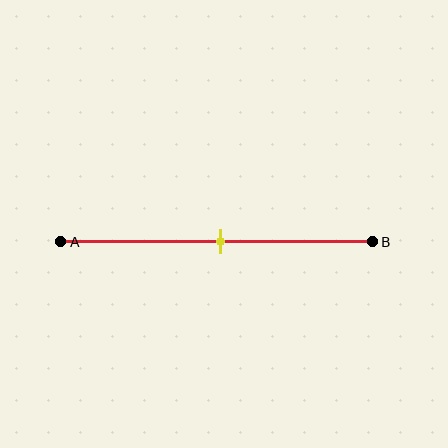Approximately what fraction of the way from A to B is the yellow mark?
The yellow mark is approximately 50% of the way from A to B.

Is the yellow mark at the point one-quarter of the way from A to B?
No, the mark is at about 50% from A, not at the 25% one-quarter point.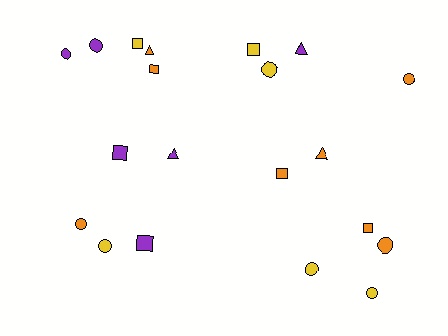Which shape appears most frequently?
Circle, with 9 objects.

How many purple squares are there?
There are 2 purple squares.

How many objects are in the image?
There are 20 objects.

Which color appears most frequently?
Orange, with 8 objects.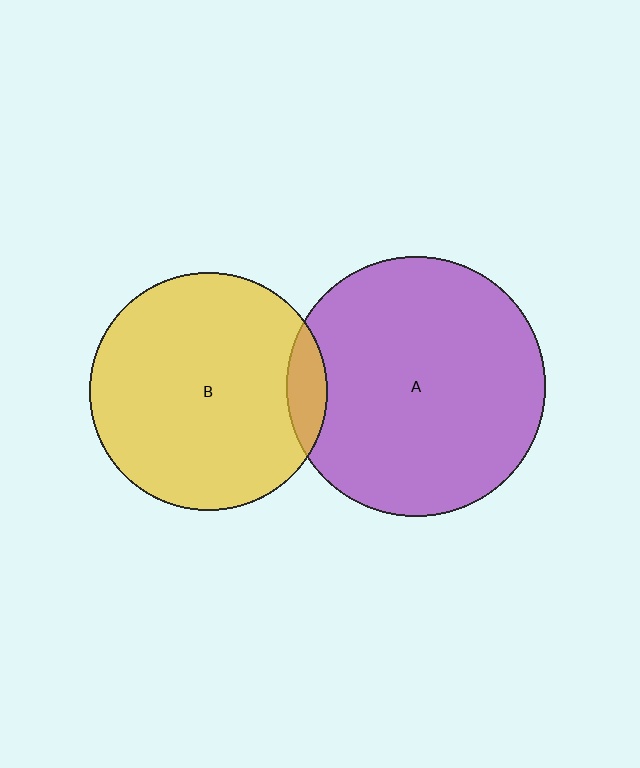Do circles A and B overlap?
Yes.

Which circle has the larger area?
Circle A (purple).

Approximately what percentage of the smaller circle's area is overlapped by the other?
Approximately 10%.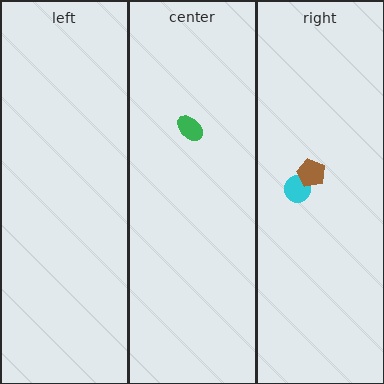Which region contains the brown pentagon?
The right region.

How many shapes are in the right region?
2.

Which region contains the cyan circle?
The right region.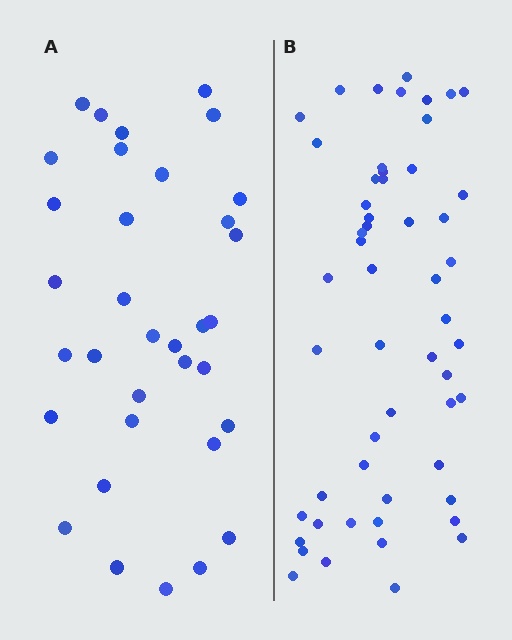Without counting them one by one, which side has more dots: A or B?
Region B (the right region) has more dots.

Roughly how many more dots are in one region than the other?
Region B has approximately 20 more dots than region A.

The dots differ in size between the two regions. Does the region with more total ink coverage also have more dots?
No. Region A has more total ink coverage because its dots are larger, but region B actually contains more individual dots. Total area can be misleading — the number of items is what matters here.